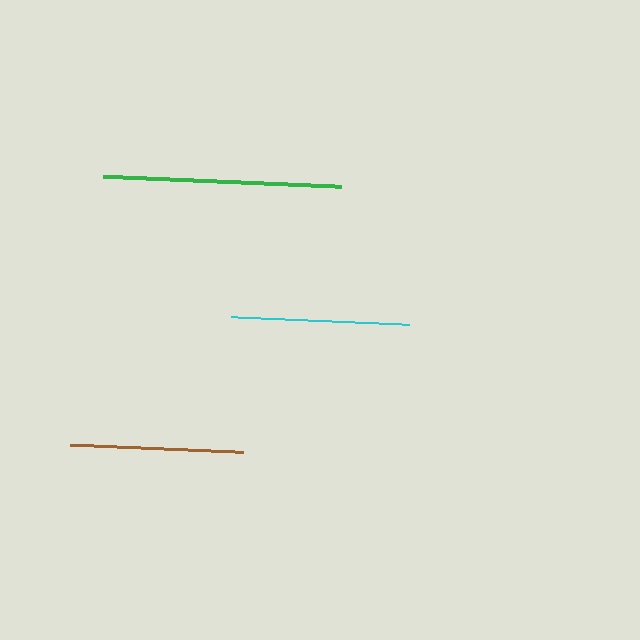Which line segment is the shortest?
The brown line is the shortest at approximately 173 pixels.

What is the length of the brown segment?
The brown segment is approximately 173 pixels long.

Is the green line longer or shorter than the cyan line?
The green line is longer than the cyan line.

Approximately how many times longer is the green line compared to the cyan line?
The green line is approximately 1.3 times the length of the cyan line.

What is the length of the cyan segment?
The cyan segment is approximately 178 pixels long.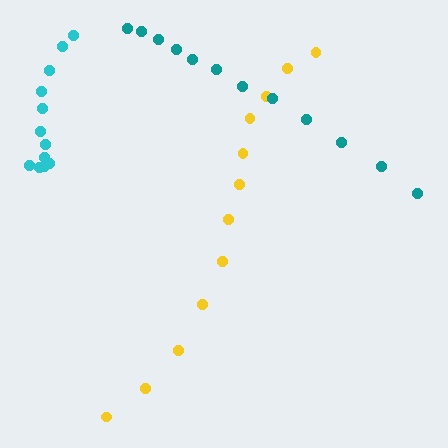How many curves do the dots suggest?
There are 3 distinct paths.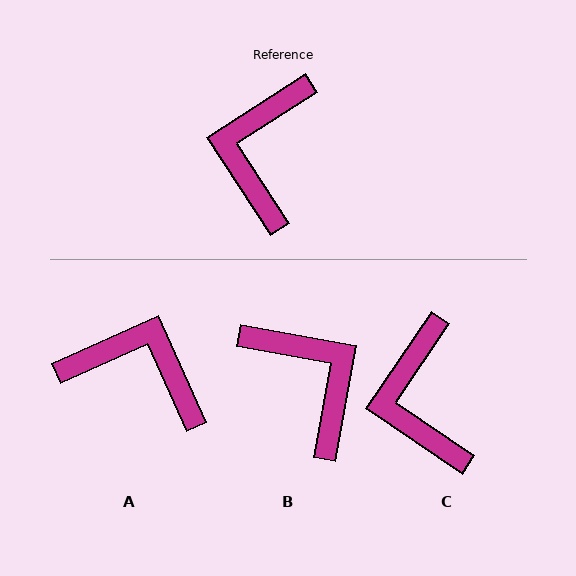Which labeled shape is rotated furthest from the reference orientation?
B, about 133 degrees away.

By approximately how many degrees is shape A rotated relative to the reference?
Approximately 99 degrees clockwise.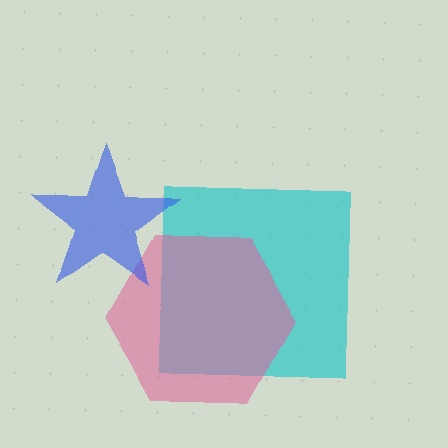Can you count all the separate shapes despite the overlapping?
Yes, there are 3 separate shapes.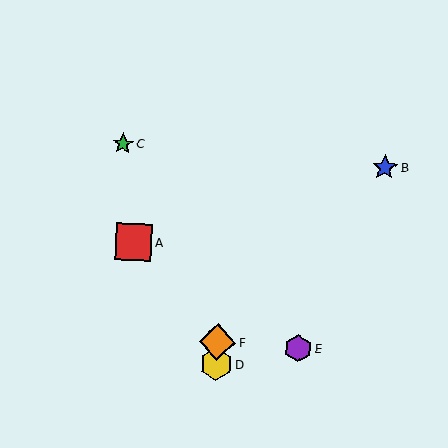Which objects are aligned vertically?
Objects D, F are aligned vertically.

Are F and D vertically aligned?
Yes, both are at x≈217.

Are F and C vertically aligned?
No, F is at x≈217 and C is at x≈123.